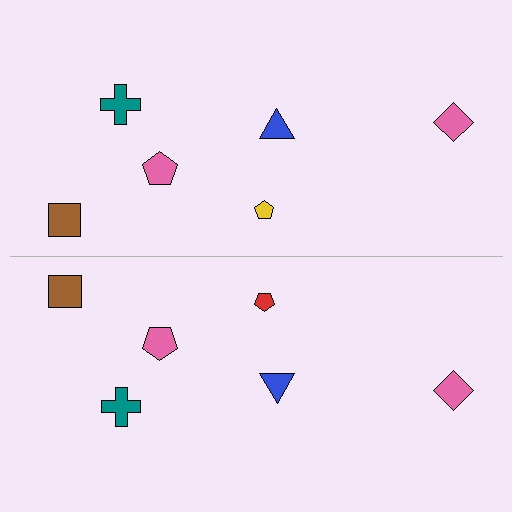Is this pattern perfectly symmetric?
No, the pattern is not perfectly symmetric. The red pentagon on the bottom side breaks the symmetry — its mirror counterpart is yellow.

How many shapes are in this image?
There are 12 shapes in this image.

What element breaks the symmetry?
The red pentagon on the bottom side breaks the symmetry — its mirror counterpart is yellow.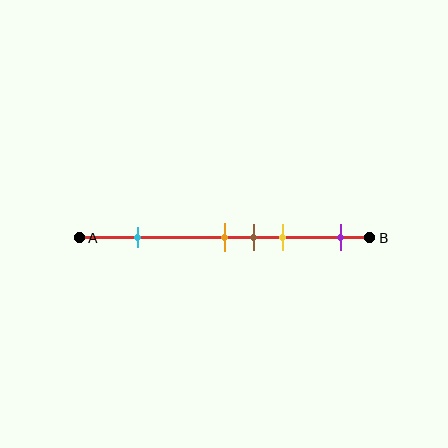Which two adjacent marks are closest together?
The orange and brown marks are the closest adjacent pair.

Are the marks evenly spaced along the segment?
No, the marks are not evenly spaced.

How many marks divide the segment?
There are 5 marks dividing the segment.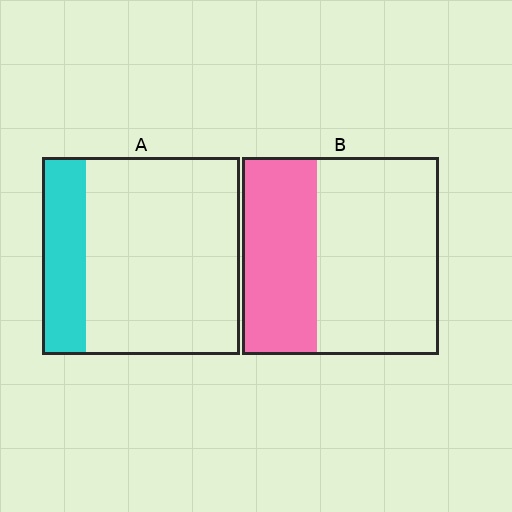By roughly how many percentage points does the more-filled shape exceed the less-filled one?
By roughly 15 percentage points (B over A).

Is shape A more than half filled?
No.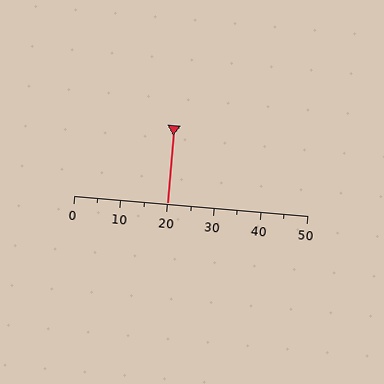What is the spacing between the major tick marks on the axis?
The major ticks are spaced 10 apart.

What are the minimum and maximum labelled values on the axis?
The axis runs from 0 to 50.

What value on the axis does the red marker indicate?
The marker indicates approximately 20.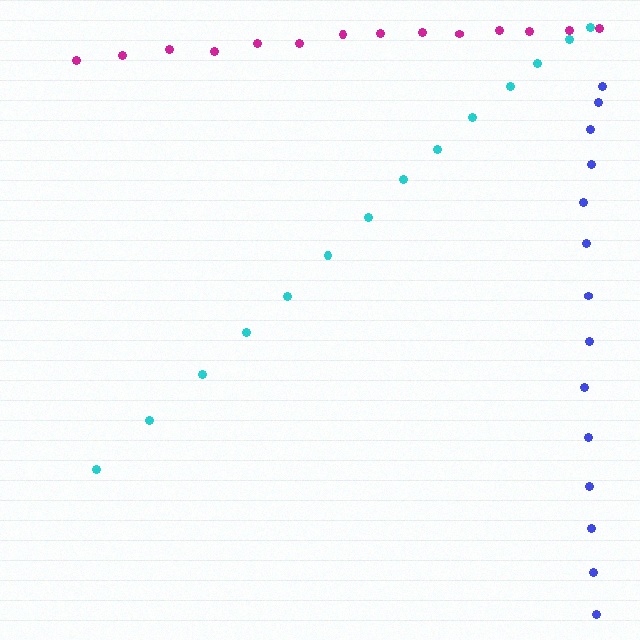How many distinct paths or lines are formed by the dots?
There are 3 distinct paths.